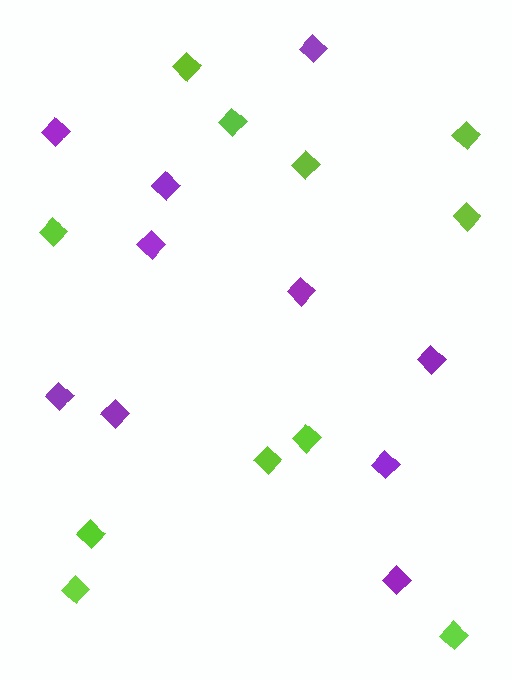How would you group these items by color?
There are 2 groups: one group of lime diamonds (11) and one group of purple diamonds (10).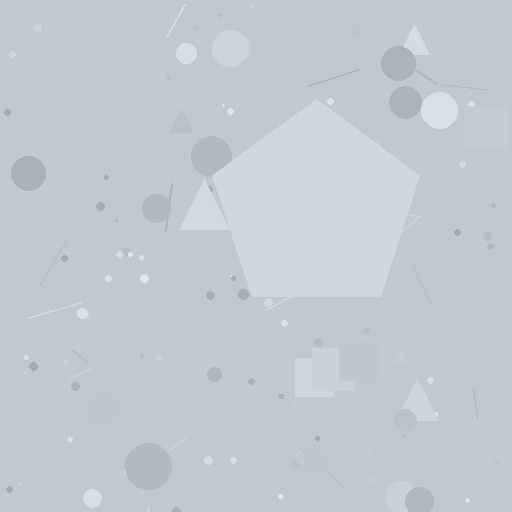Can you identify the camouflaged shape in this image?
The camouflaged shape is a pentagon.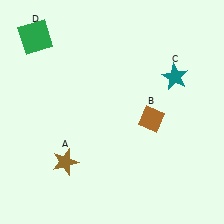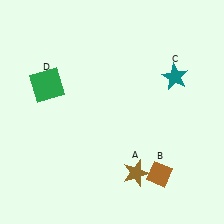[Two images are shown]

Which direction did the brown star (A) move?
The brown star (A) moved right.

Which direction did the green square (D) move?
The green square (D) moved down.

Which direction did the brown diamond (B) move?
The brown diamond (B) moved down.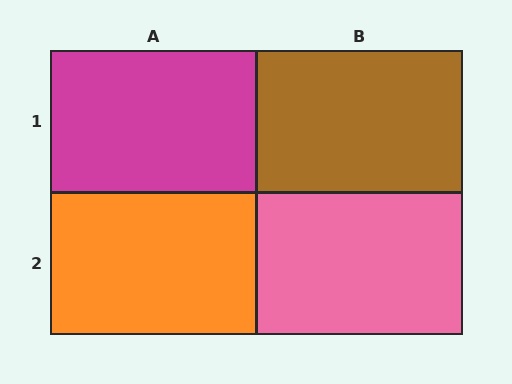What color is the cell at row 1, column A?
Magenta.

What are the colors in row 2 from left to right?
Orange, pink.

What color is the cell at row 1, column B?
Brown.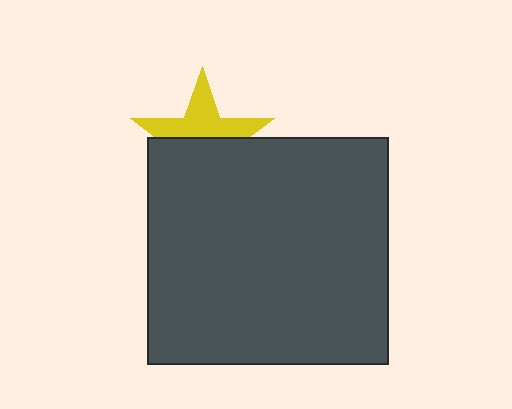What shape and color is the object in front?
The object in front is a dark gray rectangle.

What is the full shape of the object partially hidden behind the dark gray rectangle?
The partially hidden object is a yellow star.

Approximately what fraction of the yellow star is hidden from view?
Roughly 51% of the yellow star is hidden behind the dark gray rectangle.